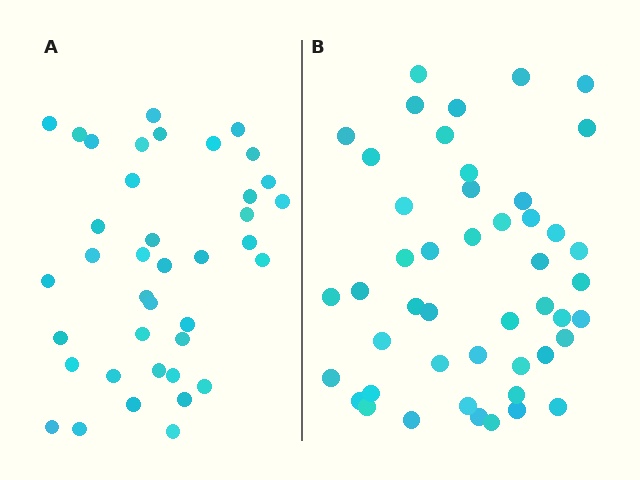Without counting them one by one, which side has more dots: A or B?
Region B (the right region) has more dots.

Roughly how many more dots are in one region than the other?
Region B has roughly 8 or so more dots than region A.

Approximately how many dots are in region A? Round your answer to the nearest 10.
About 40 dots. (The exact count is 39, which rounds to 40.)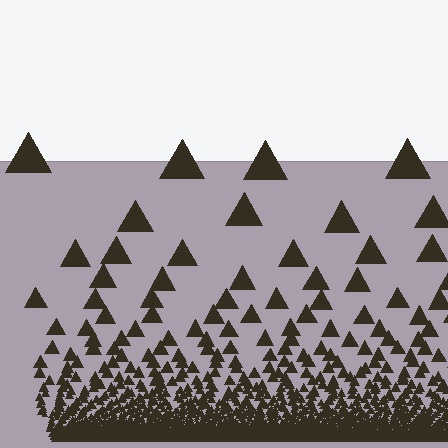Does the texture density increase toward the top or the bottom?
Density increases toward the bottom.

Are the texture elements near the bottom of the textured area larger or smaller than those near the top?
Smaller. The gradient is inverted — elements near the bottom are smaller and denser.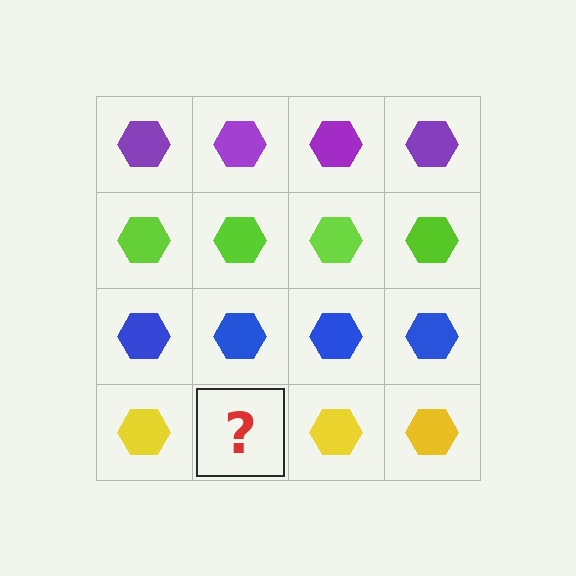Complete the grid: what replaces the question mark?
The question mark should be replaced with a yellow hexagon.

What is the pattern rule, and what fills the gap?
The rule is that each row has a consistent color. The gap should be filled with a yellow hexagon.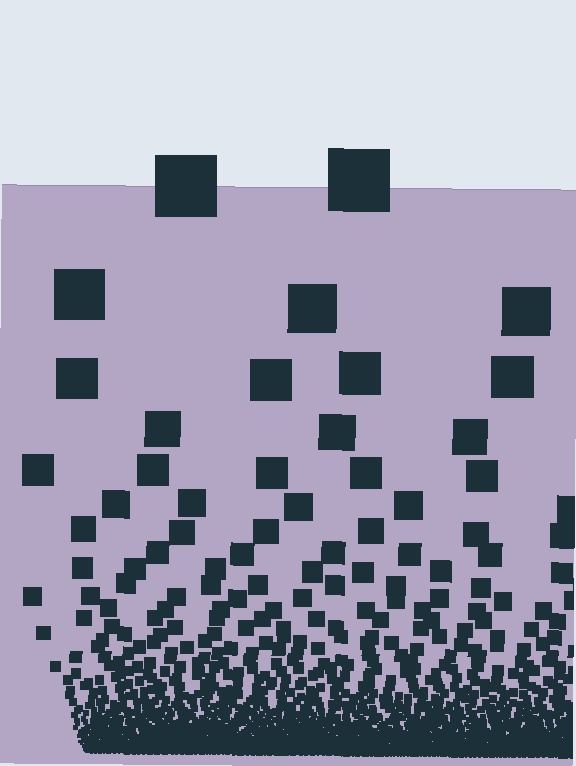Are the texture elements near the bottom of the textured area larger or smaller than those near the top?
Smaller. The gradient is inverted — elements near the bottom are smaller and denser.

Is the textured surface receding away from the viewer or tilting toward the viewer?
The surface appears to tilt toward the viewer. Texture elements get larger and sparser toward the top.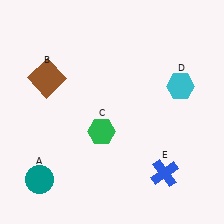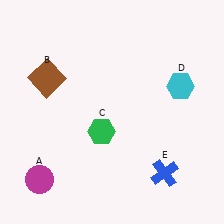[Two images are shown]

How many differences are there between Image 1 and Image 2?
There is 1 difference between the two images.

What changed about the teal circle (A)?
In Image 1, A is teal. In Image 2, it changed to magenta.